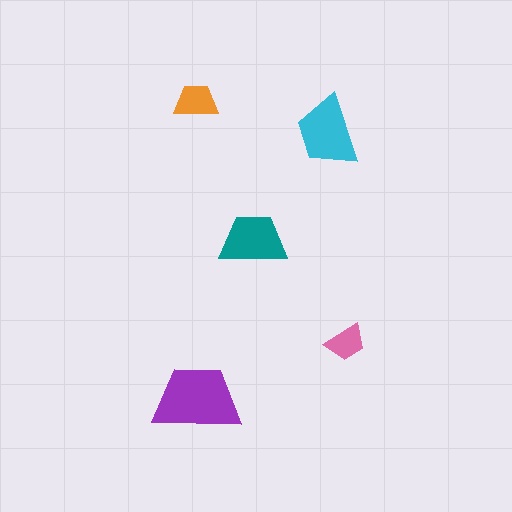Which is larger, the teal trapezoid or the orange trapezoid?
The teal one.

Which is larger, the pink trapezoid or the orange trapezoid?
The orange one.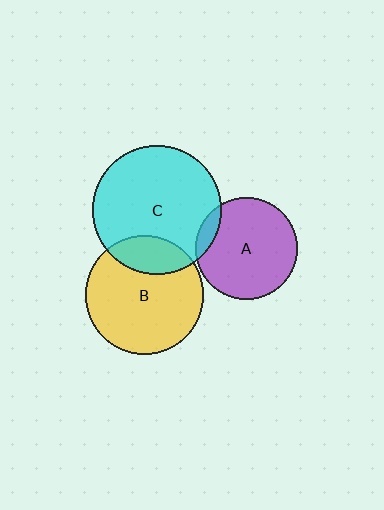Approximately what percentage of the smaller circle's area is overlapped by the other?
Approximately 20%.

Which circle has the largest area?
Circle C (cyan).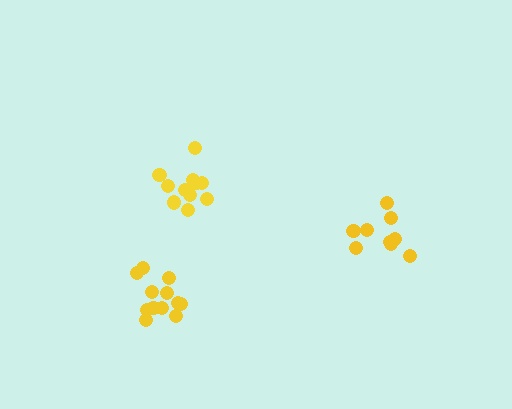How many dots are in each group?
Group 1: 9 dots, Group 2: 12 dots, Group 3: 12 dots (33 total).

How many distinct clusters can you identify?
There are 3 distinct clusters.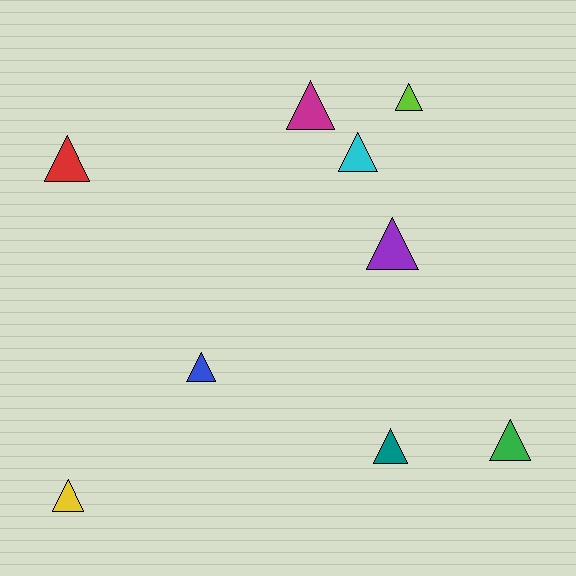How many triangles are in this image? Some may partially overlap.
There are 9 triangles.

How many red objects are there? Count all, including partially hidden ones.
There is 1 red object.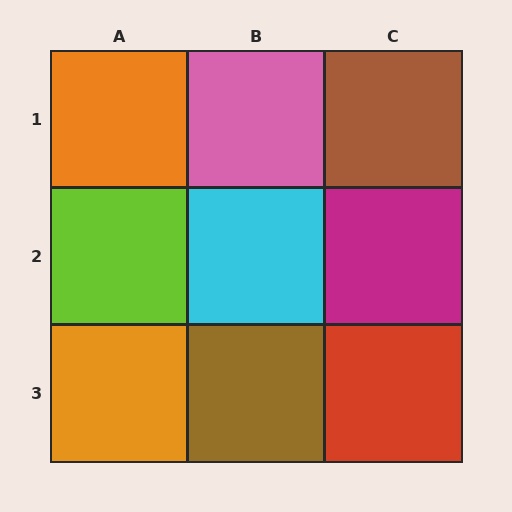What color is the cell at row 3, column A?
Orange.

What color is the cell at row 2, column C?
Magenta.